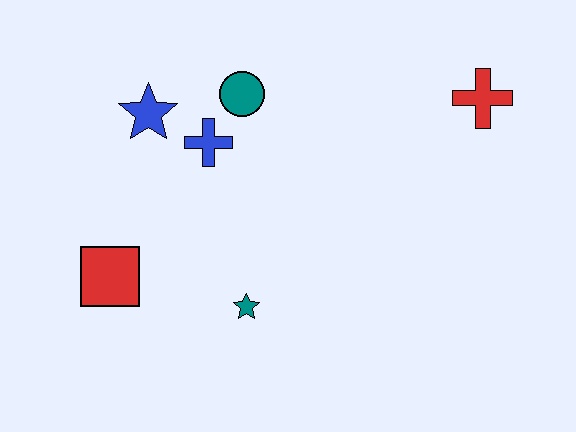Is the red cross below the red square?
No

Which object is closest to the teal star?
The red square is closest to the teal star.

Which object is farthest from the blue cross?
The red cross is farthest from the blue cross.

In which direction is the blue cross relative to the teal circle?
The blue cross is below the teal circle.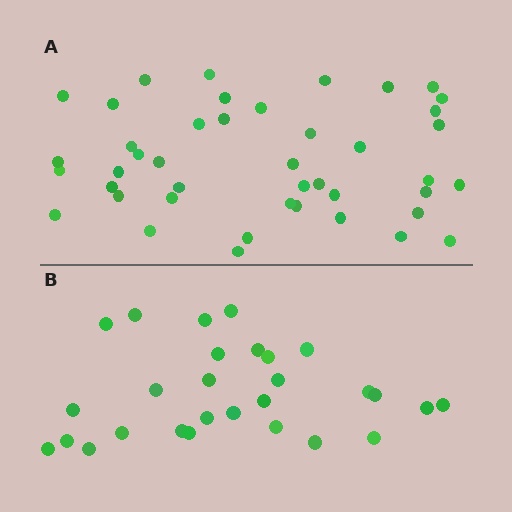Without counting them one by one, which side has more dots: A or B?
Region A (the top region) has more dots.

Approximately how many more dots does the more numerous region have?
Region A has approximately 15 more dots than region B.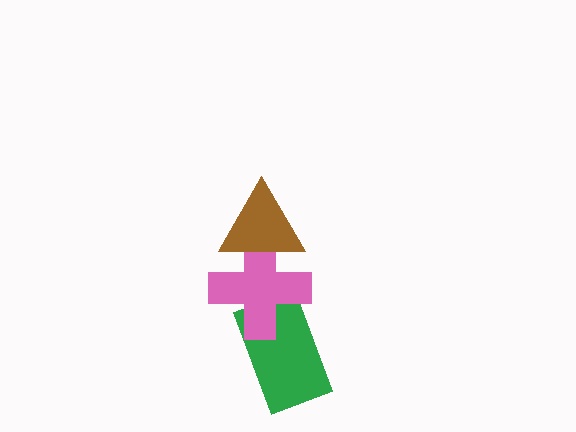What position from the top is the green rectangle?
The green rectangle is 3rd from the top.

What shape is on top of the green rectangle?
The pink cross is on top of the green rectangle.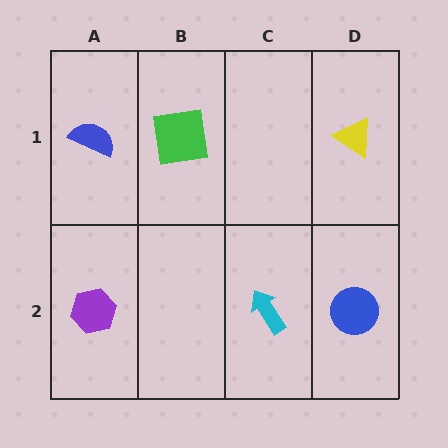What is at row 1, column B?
A green square.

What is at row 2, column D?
A blue circle.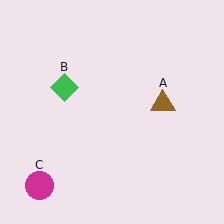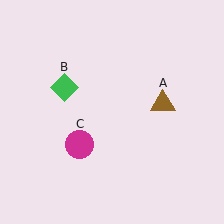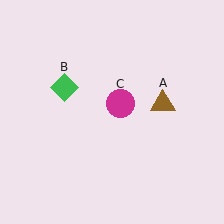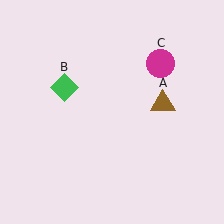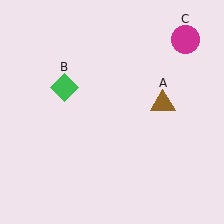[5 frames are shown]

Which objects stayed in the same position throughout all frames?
Brown triangle (object A) and green diamond (object B) remained stationary.